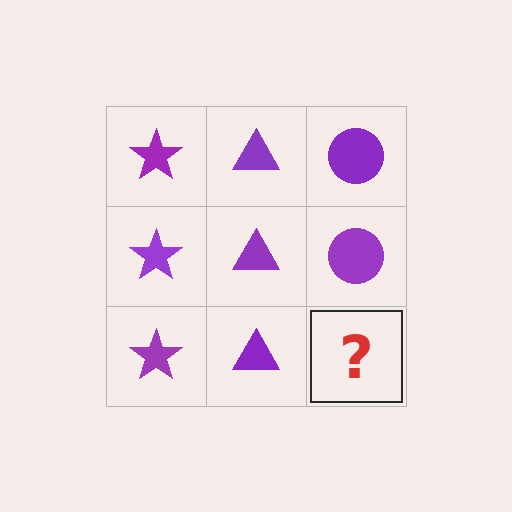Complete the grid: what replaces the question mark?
The question mark should be replaced with a purple circle.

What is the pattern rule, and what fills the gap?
The rule is that each column has a consistent shape. The gap should be filled with a purple circle.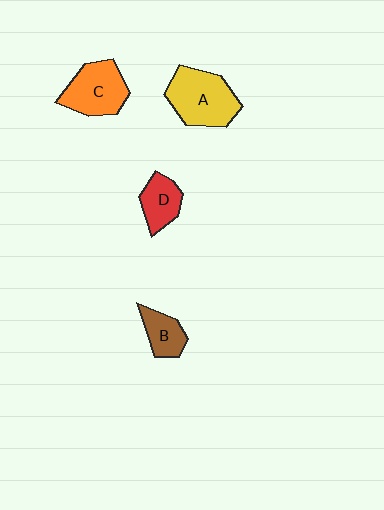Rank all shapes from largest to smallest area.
From largest to smallest: A (yellow), C (orange), D (red), B (brown).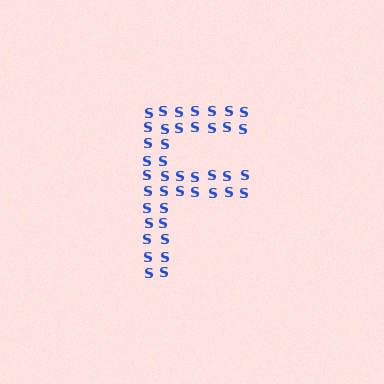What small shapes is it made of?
It is made of small letter S's.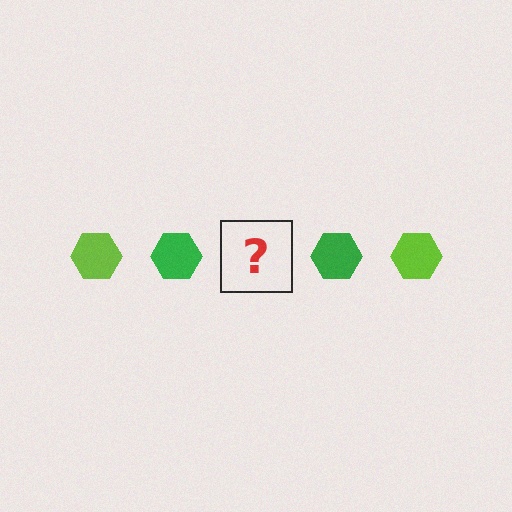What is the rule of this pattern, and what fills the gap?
The rule is that the pattern cycles through lime, green hexagons. The gap should be filled with a lime hexagon.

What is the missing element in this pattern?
The missing element is a lime hexagon.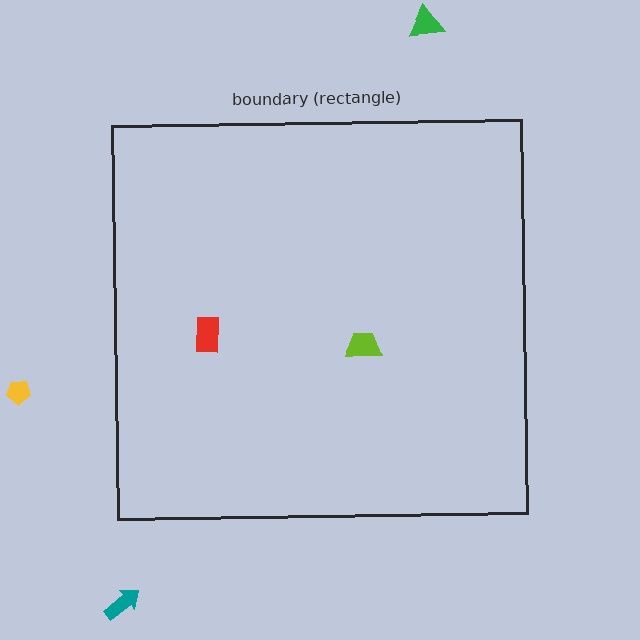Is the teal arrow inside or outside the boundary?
Outside.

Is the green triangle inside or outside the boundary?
Outside.